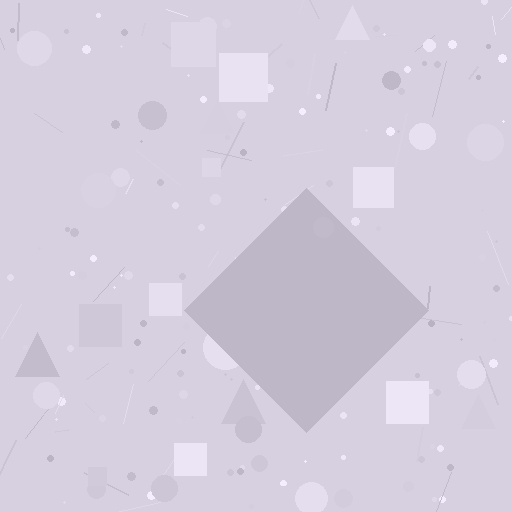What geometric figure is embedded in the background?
A diamond is embedded in the background.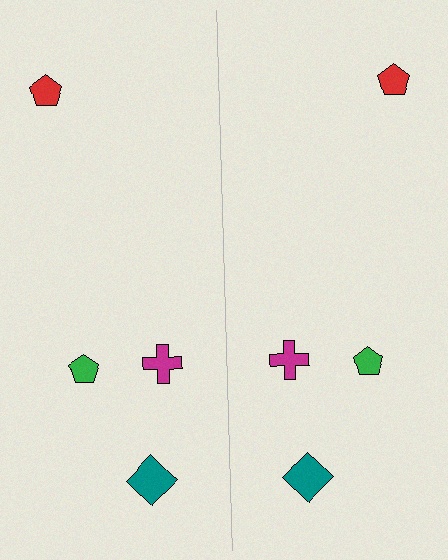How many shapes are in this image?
There are 8 shapes in this image.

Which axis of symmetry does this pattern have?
The pattern has a vertical axis of symmetry running through the center of the image.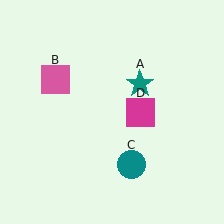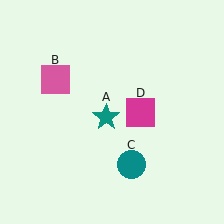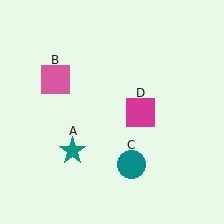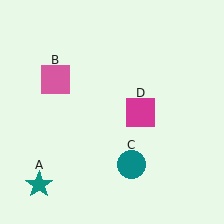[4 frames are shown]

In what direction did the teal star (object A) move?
The teal star (object A) moved down and to the left.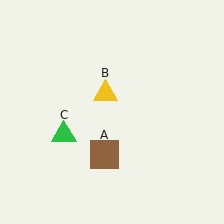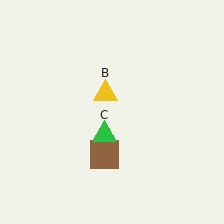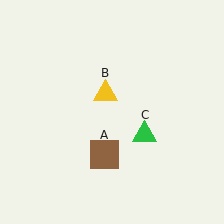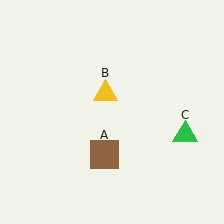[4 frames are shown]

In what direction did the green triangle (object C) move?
The green triangle (object C) moved right.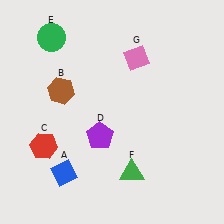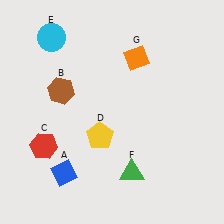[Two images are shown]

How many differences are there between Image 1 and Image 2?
There are 3 differences between the two images.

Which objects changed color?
D changed from purple to yellow. E changed from green to cyan. G changed from pink to orange.